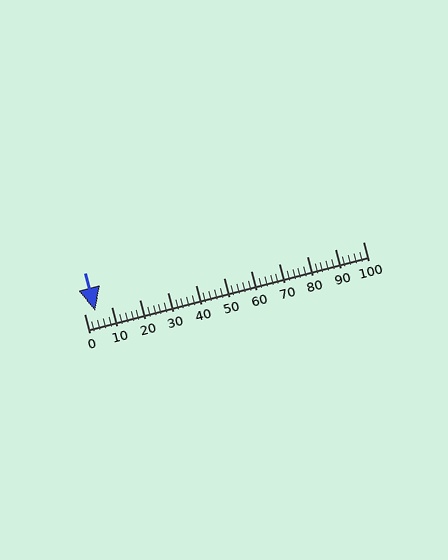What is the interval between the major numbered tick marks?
The major tick marks are spaced 10 units apart.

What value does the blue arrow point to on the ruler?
The blue arrow points to approximately 4.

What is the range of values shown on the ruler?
The ruler shows values from 0 to 100.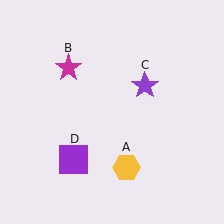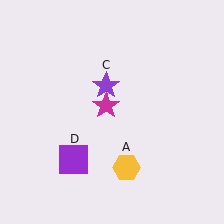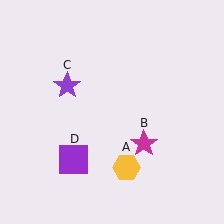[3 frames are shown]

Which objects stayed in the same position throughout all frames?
Yellow hexagon (object A) and purple square (object D) remained stationary.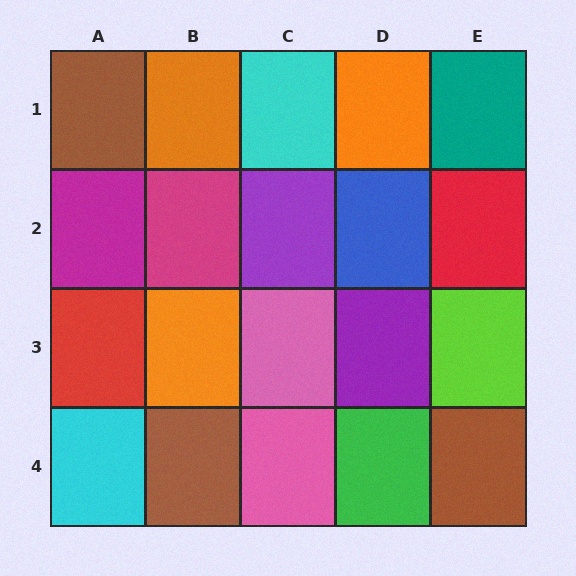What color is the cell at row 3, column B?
Orange.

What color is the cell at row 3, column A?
Red.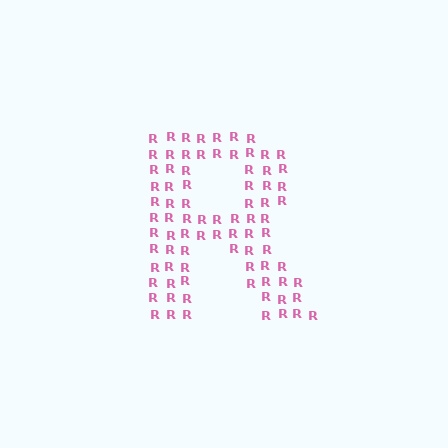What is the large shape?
The large shape is the letter R.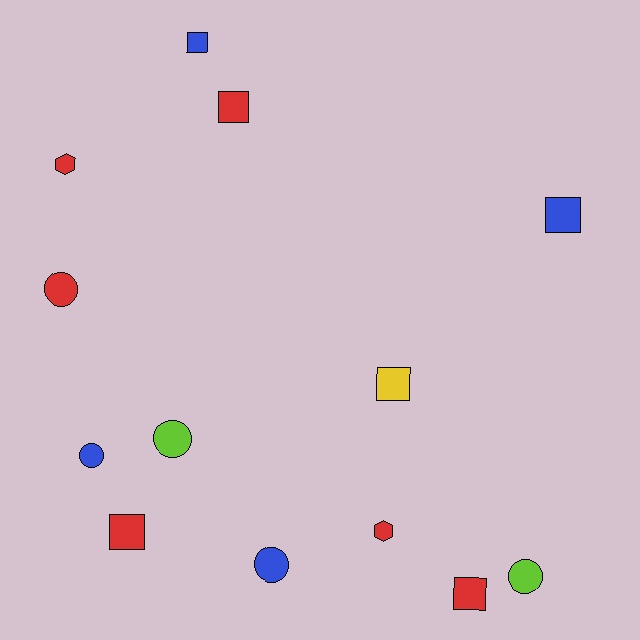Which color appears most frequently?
Red, with 6 objects.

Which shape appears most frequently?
Square, with 6 objects.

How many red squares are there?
There are 3 red squares.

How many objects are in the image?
There are 13 objects.